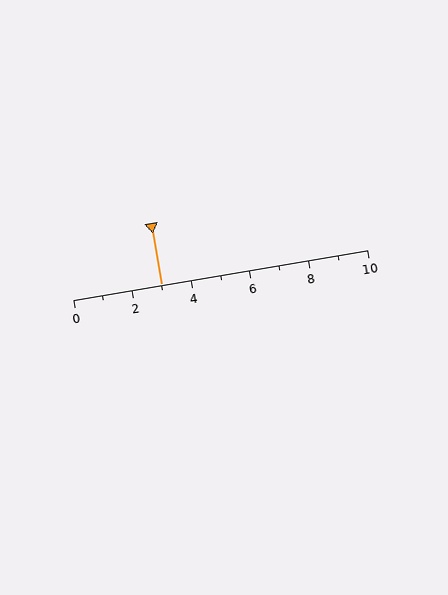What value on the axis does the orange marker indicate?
The marker indicates approximately 3.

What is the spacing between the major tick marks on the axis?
The major ticks are spaced 2 apart.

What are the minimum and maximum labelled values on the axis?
The axis runs from 0 to 10.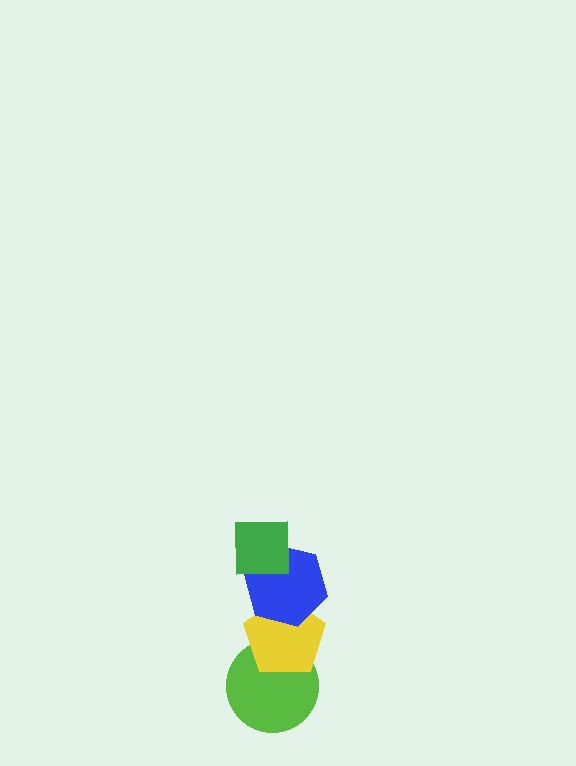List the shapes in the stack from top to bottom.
From top to bottom: the green square, the blue hexagon, the yellow pentagon, the lime circle.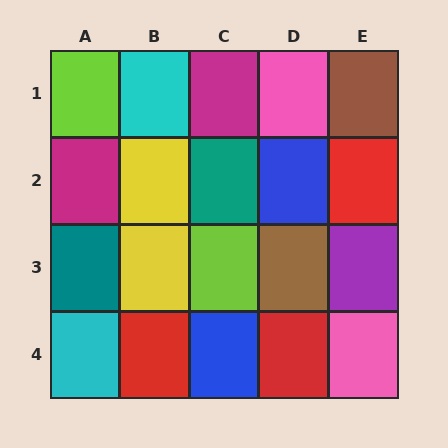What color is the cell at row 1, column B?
Cyan.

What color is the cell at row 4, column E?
Pink.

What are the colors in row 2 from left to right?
Magenta, yellow, teal, blue, red.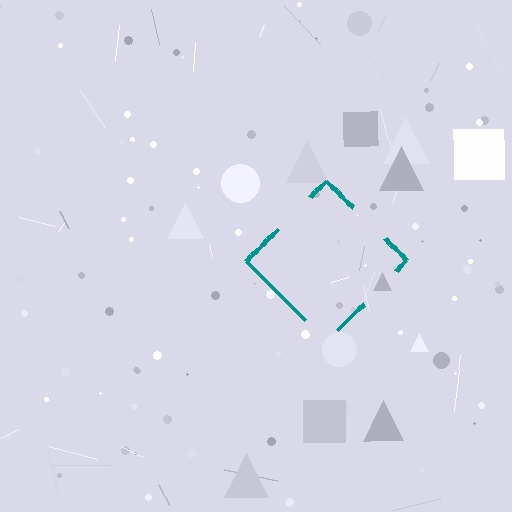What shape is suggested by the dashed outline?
The dashed outline suggests a diamond.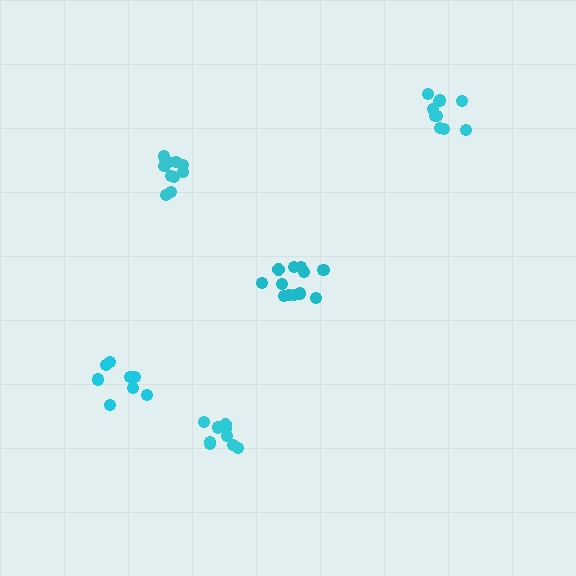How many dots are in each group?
Group 1: 13 dots, Group 2: 10 dots, Group 3: 10 dots, Group 4: 8 dots, Group 5: 9 dots (50 total).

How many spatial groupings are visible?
There are 5 spatial groupings.